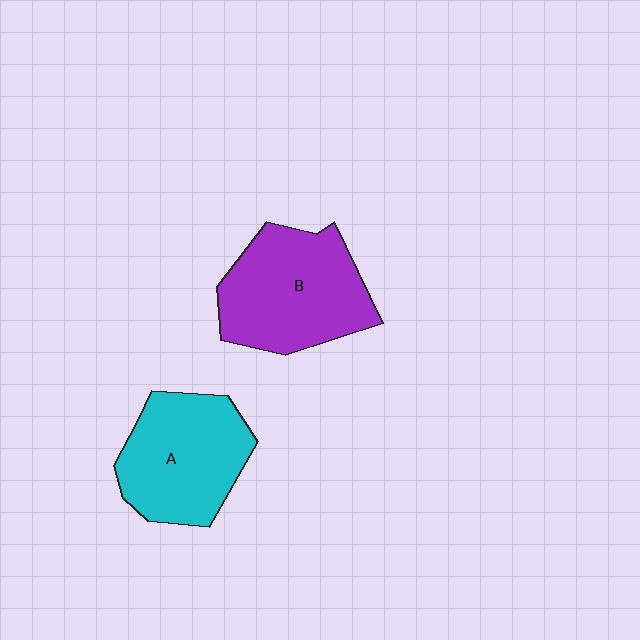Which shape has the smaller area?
Shape A (cyan).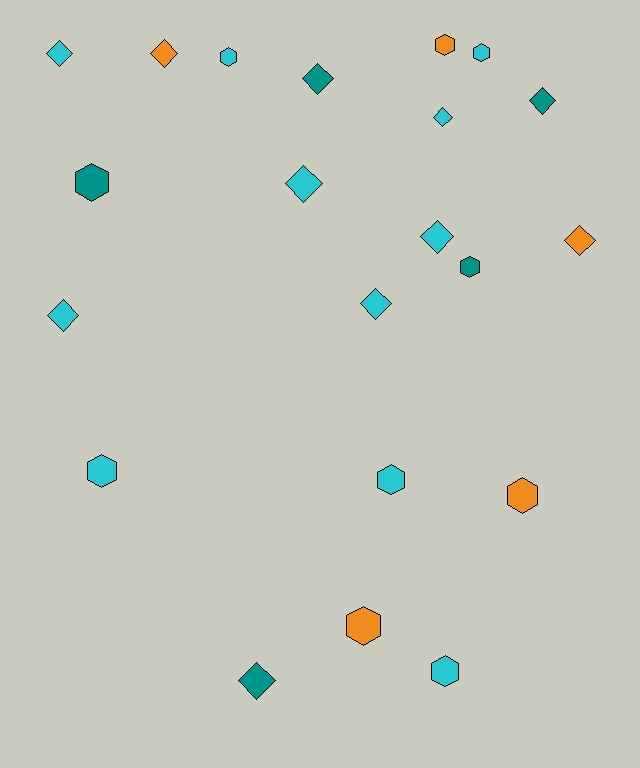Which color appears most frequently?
Cyan, with 11 objects.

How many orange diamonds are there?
There are 2 orange diamonds.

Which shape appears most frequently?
Diamond, with 11 objects.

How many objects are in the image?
There are 21 objects.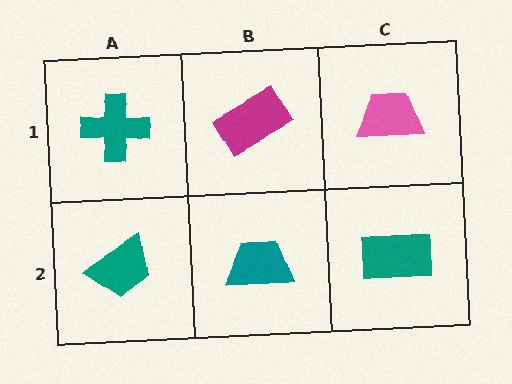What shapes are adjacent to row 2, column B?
A magenta rectangle (row 1, column B), a teal trapezoid (row 2, column A), a teal rectangle (row 2, column C).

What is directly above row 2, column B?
A magenta rectangle.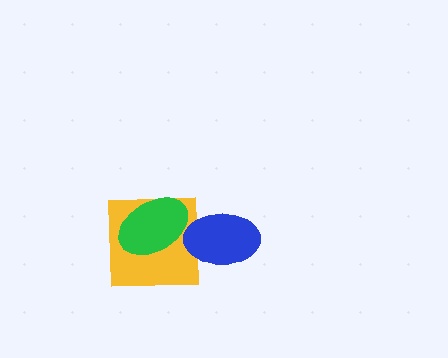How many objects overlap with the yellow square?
2 objects overlap with the yellow square.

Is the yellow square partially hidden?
Yes, it is partially covered by another shape.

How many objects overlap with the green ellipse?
1 object overlaps with the green ellipse.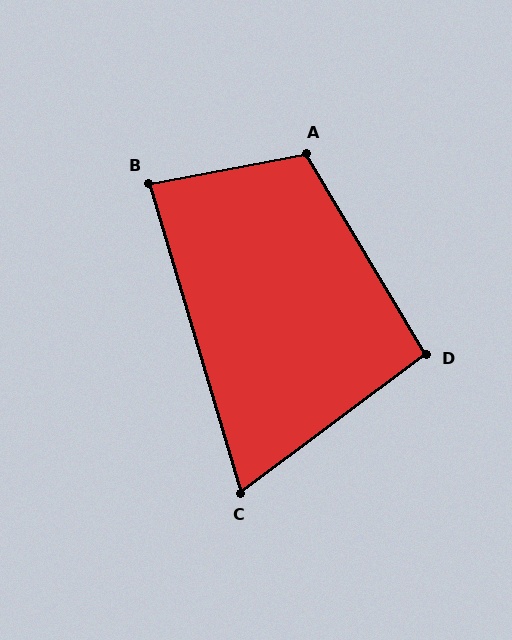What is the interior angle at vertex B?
Approximately 84 degrees (acute).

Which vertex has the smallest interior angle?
C, at approximately 70 degrees.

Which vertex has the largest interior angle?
A, at approximately 110 degrees.